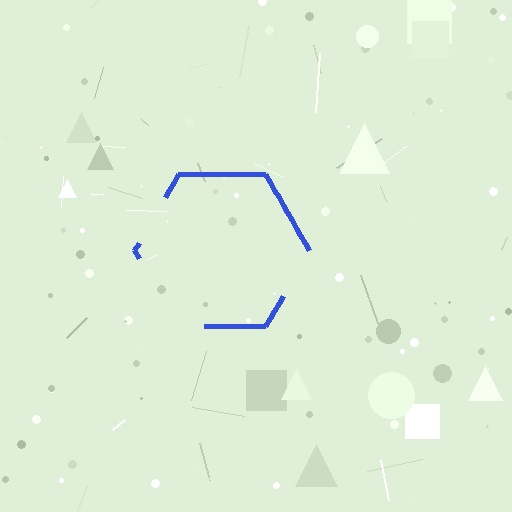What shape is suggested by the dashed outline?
The dashed outline suggests a hexagon.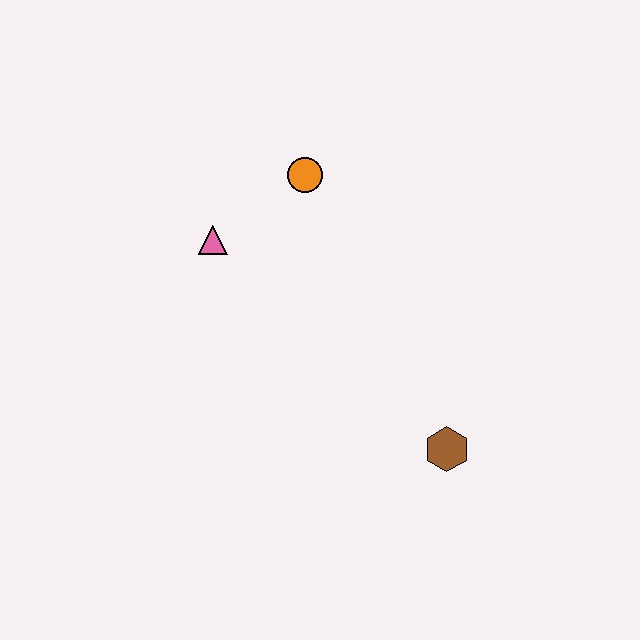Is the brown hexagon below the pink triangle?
Yes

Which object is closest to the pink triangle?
The orange circle is closest to the pink triangle.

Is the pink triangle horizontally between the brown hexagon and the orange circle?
No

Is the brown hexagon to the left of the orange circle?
No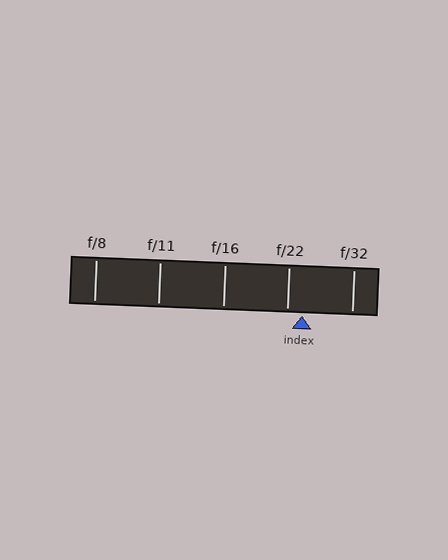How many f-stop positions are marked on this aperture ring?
There are 5 f-stop positions marked.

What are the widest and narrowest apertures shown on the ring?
The widest aperture shown is f/8 and the narrowest is f/32.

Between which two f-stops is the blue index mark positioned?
The index mark is between f/22 and f/32.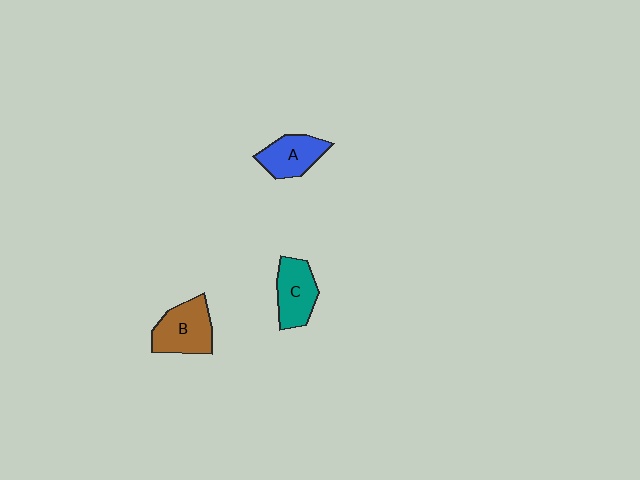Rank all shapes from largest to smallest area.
From largest to smallest: B (brown), C (teal), A (blue).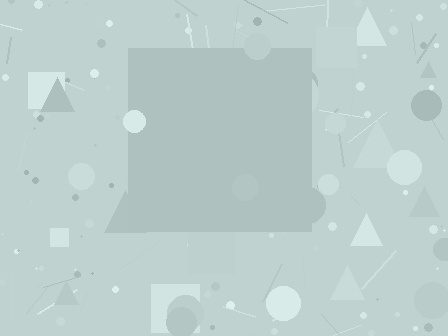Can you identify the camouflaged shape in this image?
The camouflaged shape is a square.